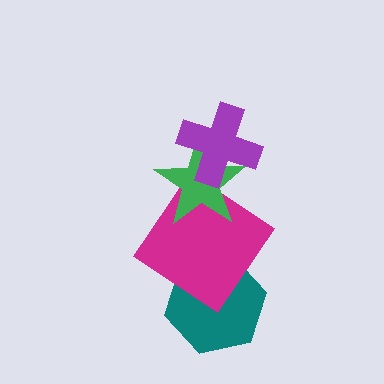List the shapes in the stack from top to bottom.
From top to bottom: the purple cross, the green star, the magenta diamond, the teal hexagon.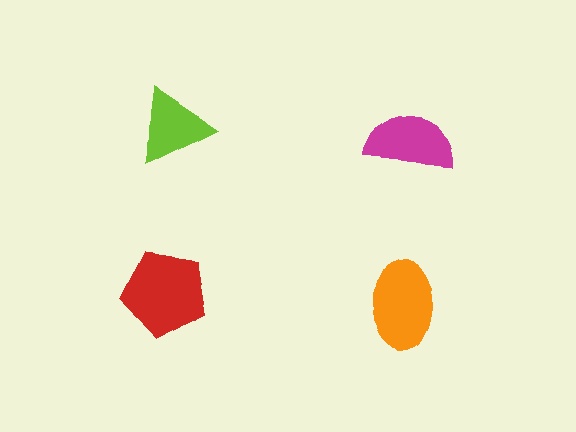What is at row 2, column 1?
A red pentagon.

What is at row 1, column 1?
A lime triangle.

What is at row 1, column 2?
A magenta semicircle.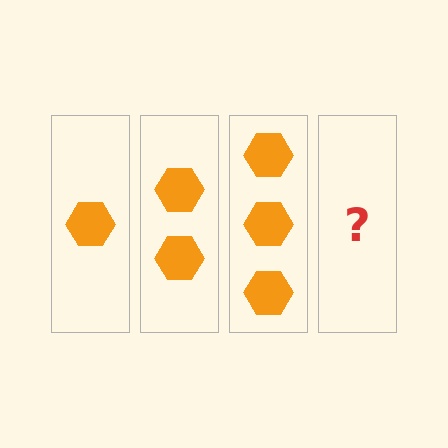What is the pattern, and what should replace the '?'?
The pattern is that each step adds one more hexagon. The '?' should be 4 hexagons.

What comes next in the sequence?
The next element should be 4 hexagons.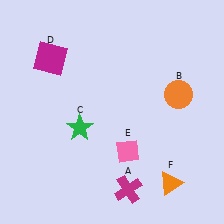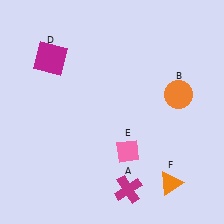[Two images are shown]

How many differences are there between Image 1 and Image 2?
There is 1 difference between the two images.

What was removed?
The green star (C) was removed in Image 2.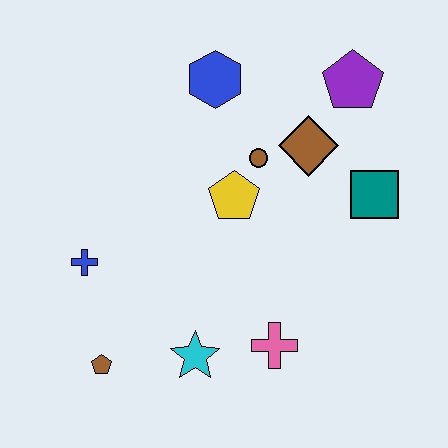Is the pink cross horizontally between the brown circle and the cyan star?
No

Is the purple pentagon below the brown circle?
No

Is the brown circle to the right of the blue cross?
Yes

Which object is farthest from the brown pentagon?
The purple pentagon is farthest from the brown pentagon.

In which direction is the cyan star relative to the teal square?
The cyan star is to the left of the teal square.